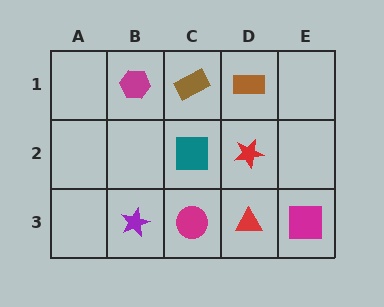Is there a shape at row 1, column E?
No, that cell is empty.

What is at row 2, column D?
A red star.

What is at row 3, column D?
A red triangle.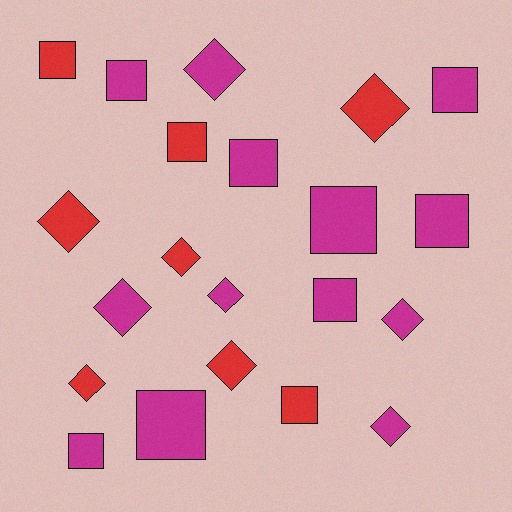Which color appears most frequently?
Magenta, with 13 objects.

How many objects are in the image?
There are 21 objects.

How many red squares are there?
There are 3 red squares.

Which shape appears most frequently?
Square, with 11 objects.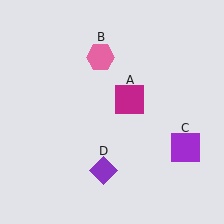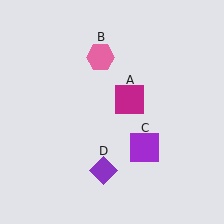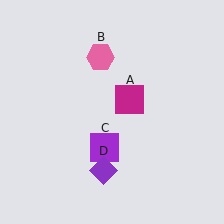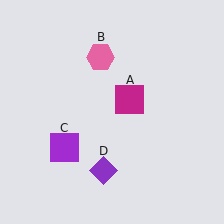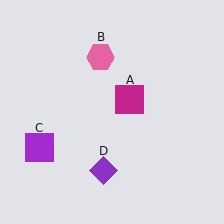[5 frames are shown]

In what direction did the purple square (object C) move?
The purple square (object C) moved left.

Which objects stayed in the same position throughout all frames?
Magenta square (object A) and pink hexagon (object B) and purple diamond (object D) remained stationary.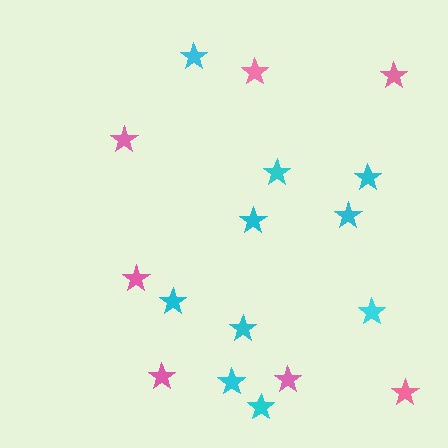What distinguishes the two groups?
There are 2 groups: one group of pink stars (7) and one group of cyan stars (10).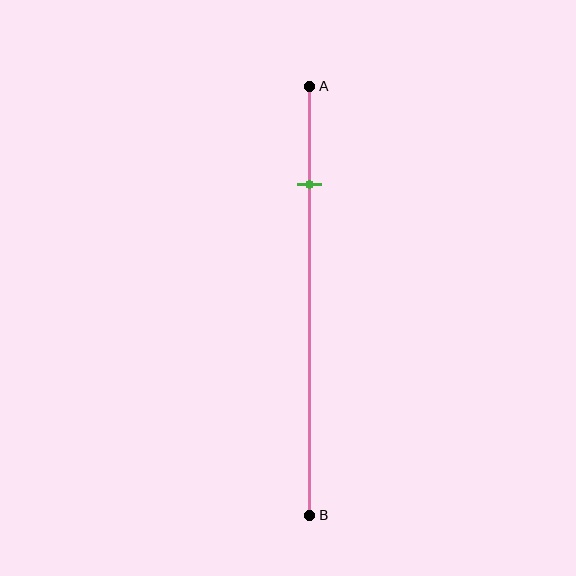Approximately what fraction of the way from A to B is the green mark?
The green mark is approximately 25% of the way from A to B.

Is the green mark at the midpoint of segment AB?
No, the mark is at about 25% from A, not at the 50% midpoint.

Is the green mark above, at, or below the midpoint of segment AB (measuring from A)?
The green mark is above the midpoint of segment AB.